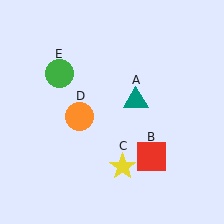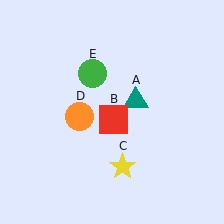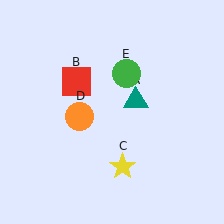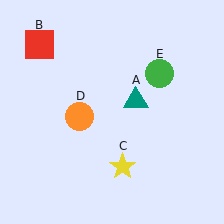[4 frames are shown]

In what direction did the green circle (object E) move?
The green circle (object E) moved right.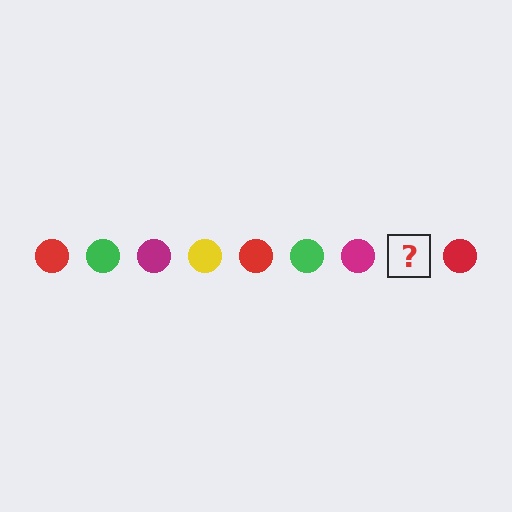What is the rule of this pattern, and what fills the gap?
The rule is that the pattern cycles through red, green, magenta, yellow circles. The gap should be filled with a yellow circle.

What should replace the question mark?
The question mark should be replaced with a yellow circle.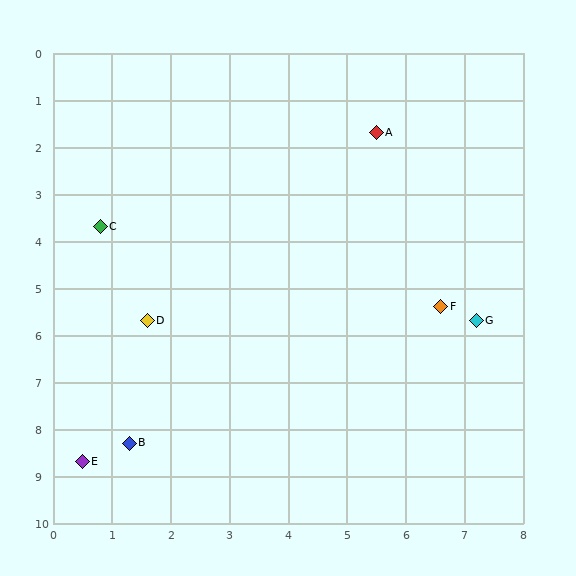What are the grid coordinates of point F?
Point F is at approximately (6.6, 5.4).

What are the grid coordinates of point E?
Point E is at approximately (0.5, 8.7).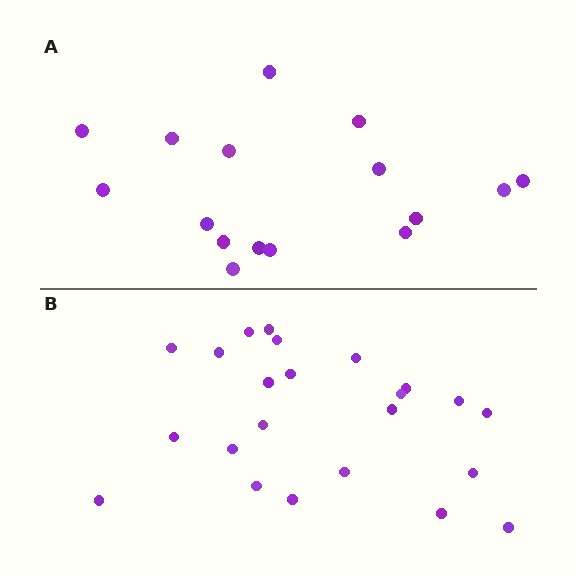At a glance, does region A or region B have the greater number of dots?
Region B (the bottom region) has more dots.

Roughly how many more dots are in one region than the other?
Region B has roughly 8 or so more dots than region A.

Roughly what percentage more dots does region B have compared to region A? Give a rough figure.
About 45% more.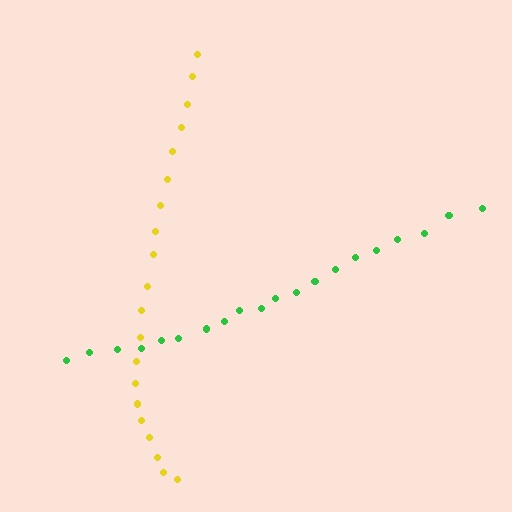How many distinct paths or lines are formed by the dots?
There are 2 distinct paths.